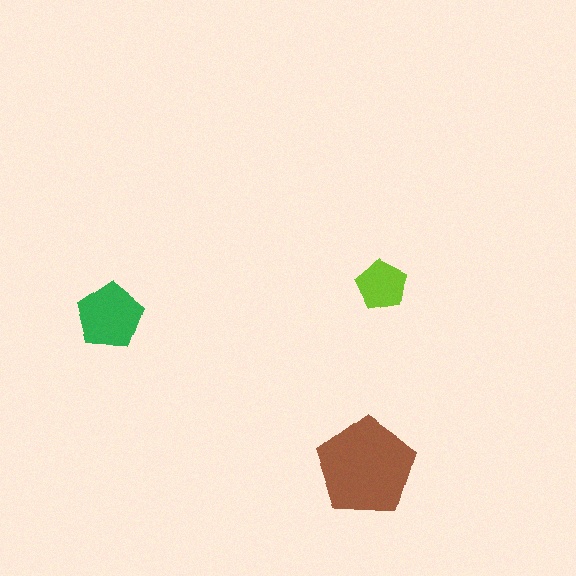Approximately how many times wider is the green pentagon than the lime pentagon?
About 1.5 times wider.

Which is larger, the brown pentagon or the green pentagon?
The brown one.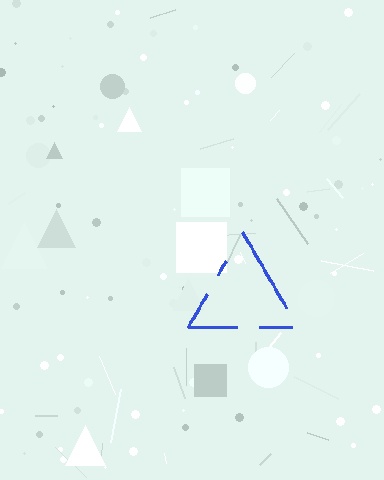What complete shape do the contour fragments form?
The contour fragments form a triangle.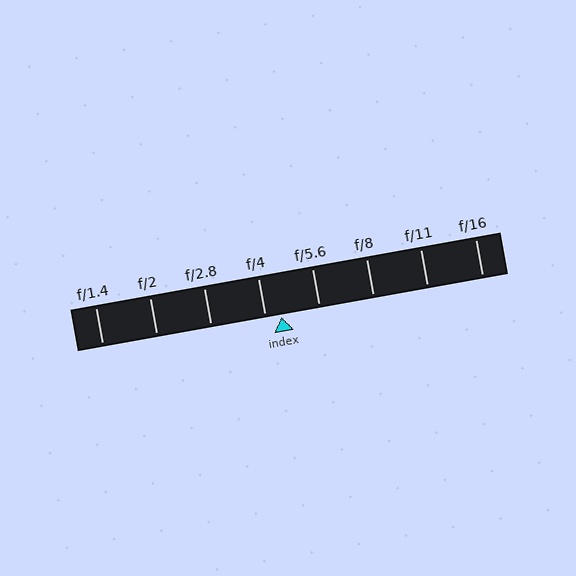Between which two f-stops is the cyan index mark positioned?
The index mark is between f/4 and f/5.6.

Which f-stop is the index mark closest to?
The index mark is closest to f/4.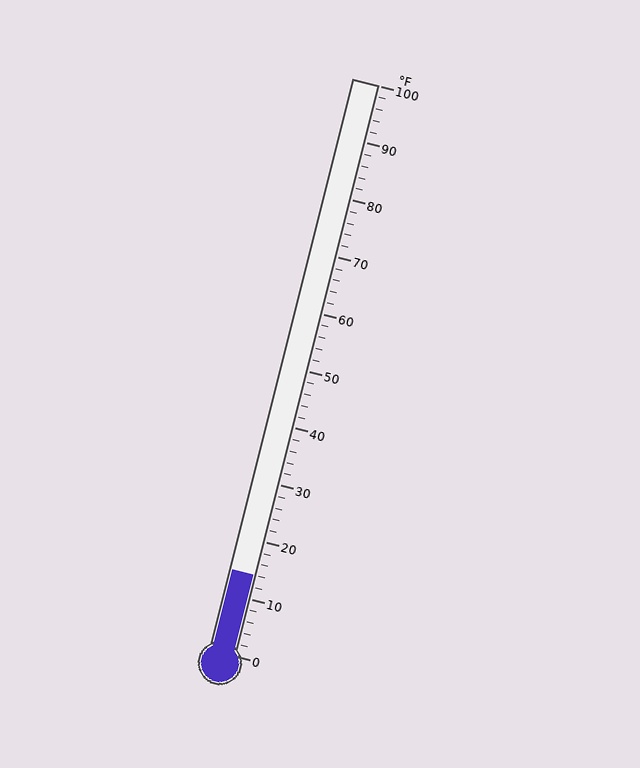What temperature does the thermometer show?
The thermometer shows approximately 14°F.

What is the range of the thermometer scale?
The thermometer scale ranges from 0°F to 100°F.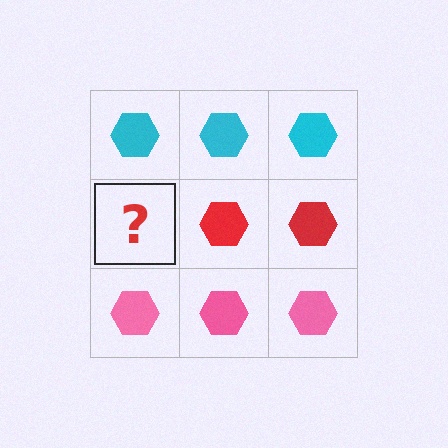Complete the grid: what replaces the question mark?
The question mark should be replaced with a red hexagon.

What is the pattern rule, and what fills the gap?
The rule is that each row has a consistent color. The gap should be filled with a red hexagon.